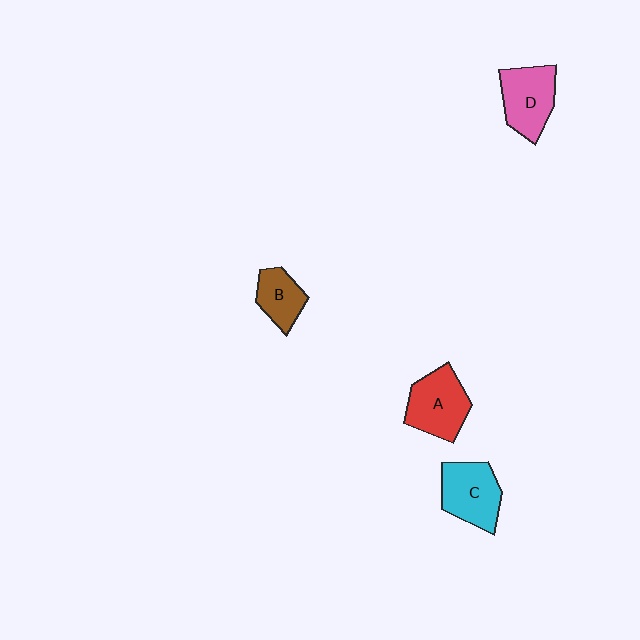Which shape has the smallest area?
Shape B (brown).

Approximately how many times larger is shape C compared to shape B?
Approximately 1.5 times.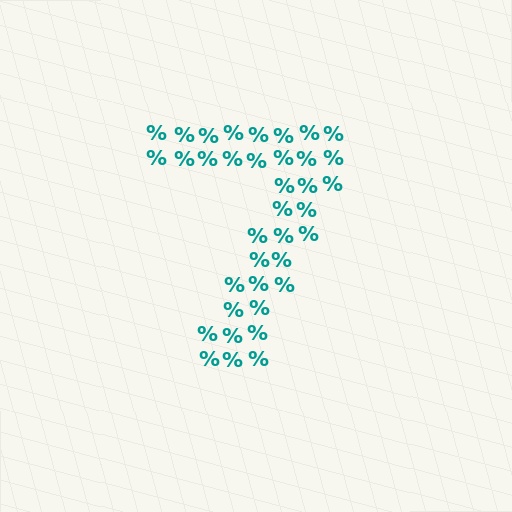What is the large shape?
The large shape is the digit 7.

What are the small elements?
The small elements are percent signs.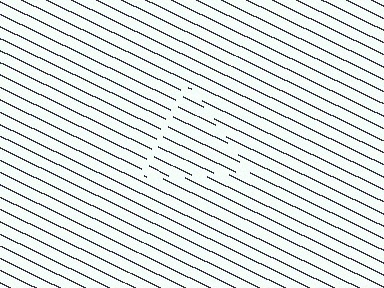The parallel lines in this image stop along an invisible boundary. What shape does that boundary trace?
An illusory triangle. The interior of the shape contains the same grating, shifted by half a period — the contour is defined by the phase discontinuity where line-ends from the inner and outer gratings abut.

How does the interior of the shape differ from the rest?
The interior of the shape contains the same grating, shifted by half a period — the contour is defined by the phase discontinuity where line-ends from the inner and outer gratings abut.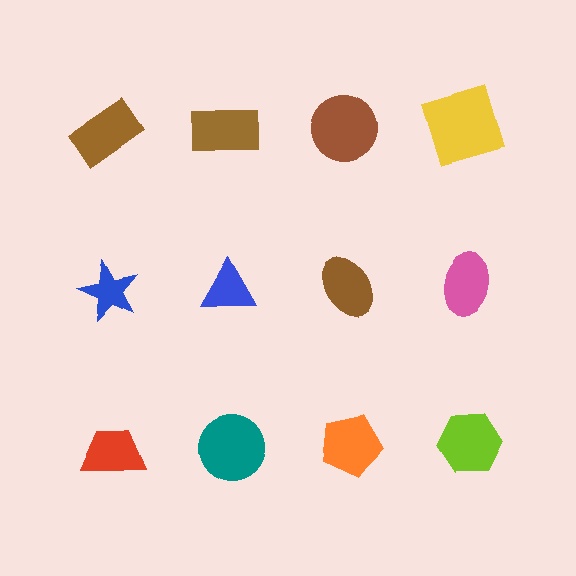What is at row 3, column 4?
A lime hexagon.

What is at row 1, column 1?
A brown rectangle.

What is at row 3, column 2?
A teal circle.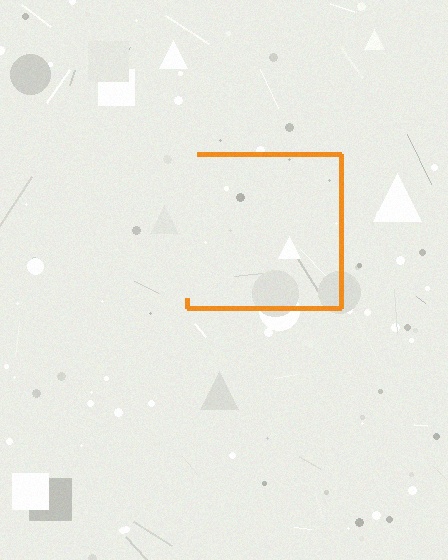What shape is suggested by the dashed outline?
The dashed outline suggests a square.